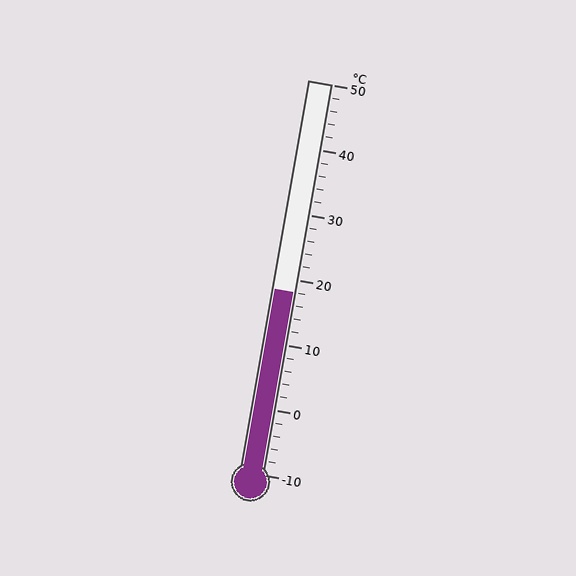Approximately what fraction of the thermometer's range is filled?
The thermometer is filled to approximately 45% of its range.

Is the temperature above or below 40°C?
The temperature is below 40°C.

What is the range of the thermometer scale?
The thermometer scale ranges from -10°C to 50°C.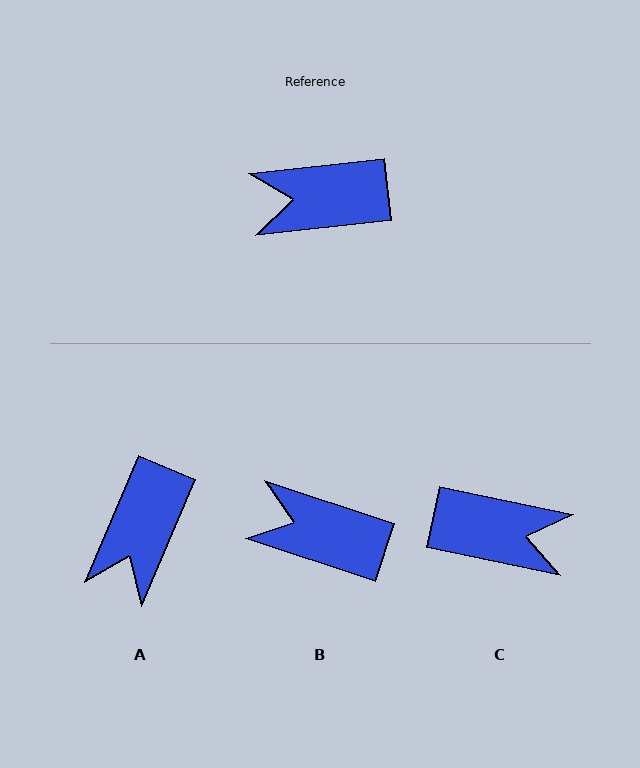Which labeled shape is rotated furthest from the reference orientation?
C, about 162 degrees away.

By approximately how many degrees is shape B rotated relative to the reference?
Approximately 24 degrees clockwise.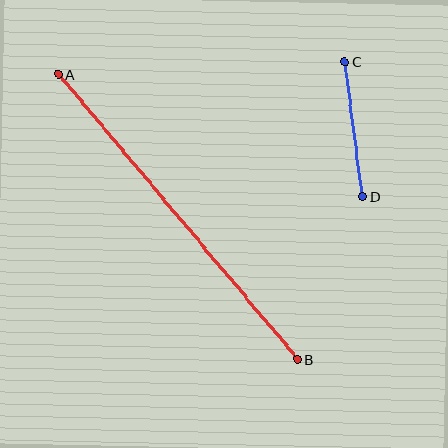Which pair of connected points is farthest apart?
Points A and B are farthest apart.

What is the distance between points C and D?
The distance is approximately 136 pixels.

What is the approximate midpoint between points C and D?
The midpoint is at approximately (354, 129) pixels.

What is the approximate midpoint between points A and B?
The midpoint is at approximately (178, 217) pixels.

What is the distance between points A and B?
The distance is approximately 372 pixels.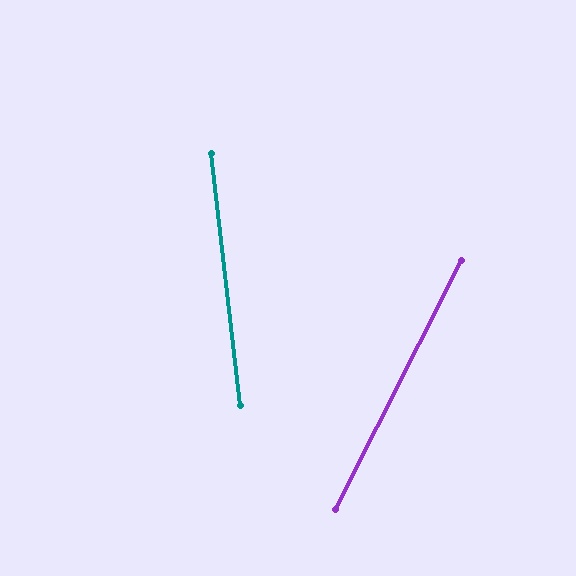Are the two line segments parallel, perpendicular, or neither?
Neither parallel nor perpendicular — they differ by about 33°.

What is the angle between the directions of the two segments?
Approximately 33 degrees.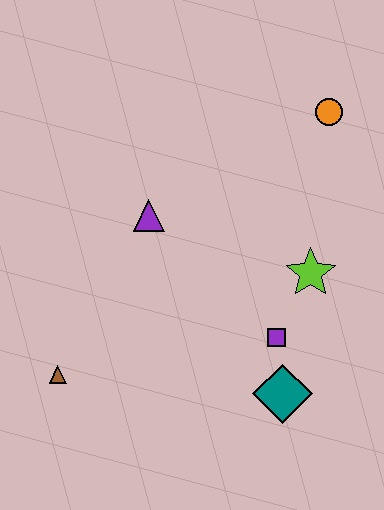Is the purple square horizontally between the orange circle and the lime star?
No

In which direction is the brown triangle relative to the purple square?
The brown triangle is to the left of the purple square.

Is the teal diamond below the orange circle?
Yes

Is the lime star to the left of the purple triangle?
No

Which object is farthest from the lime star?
The brown triangle is farthest from the lime star.